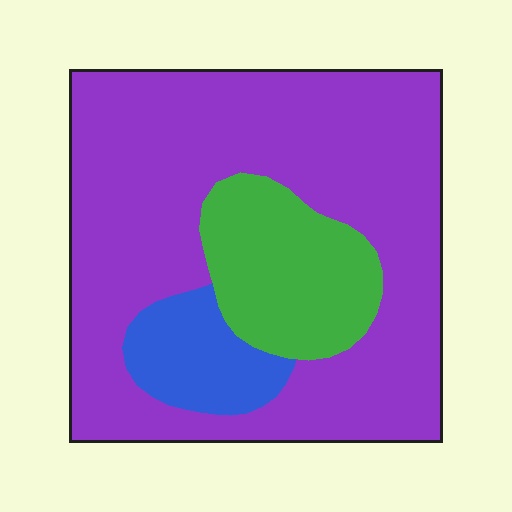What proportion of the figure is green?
Green takes up about one sixth (1/6) of the figure.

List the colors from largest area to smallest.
From largest to smallest: purple, green, blue.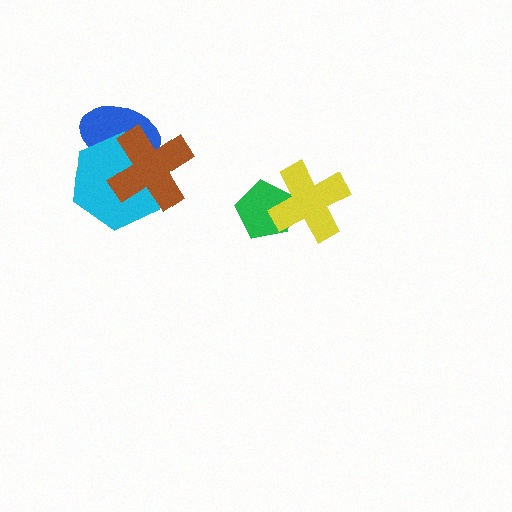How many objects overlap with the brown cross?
2 objects overlap with the brown cross.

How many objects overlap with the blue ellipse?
2 objects overlap with the blue ellipse.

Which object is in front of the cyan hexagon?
The brown cross is in front of the cyan hexagon.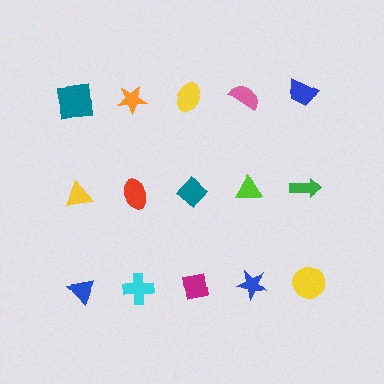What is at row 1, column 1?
A teal square.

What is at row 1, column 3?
A yellow ellipse.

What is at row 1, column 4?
A pink semicircle.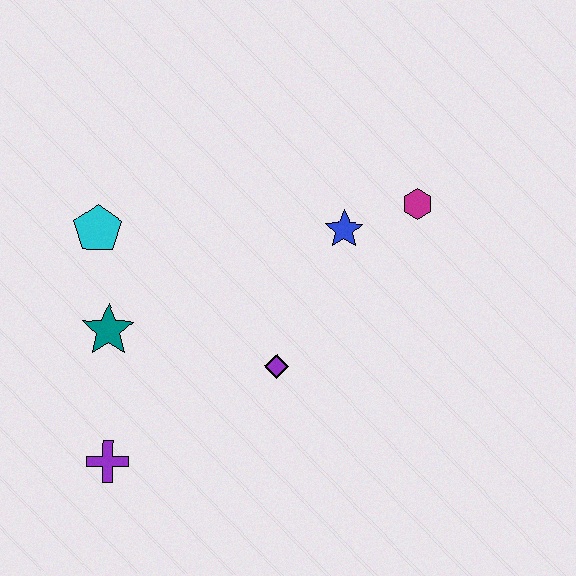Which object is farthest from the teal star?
The magenta hexagon is farthest from the teal star.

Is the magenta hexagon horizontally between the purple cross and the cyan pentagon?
No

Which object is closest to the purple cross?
The teal star is closest to the purple cross.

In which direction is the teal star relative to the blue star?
The teal star is to the left of the blue star.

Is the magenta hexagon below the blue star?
No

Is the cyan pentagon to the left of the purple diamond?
Yes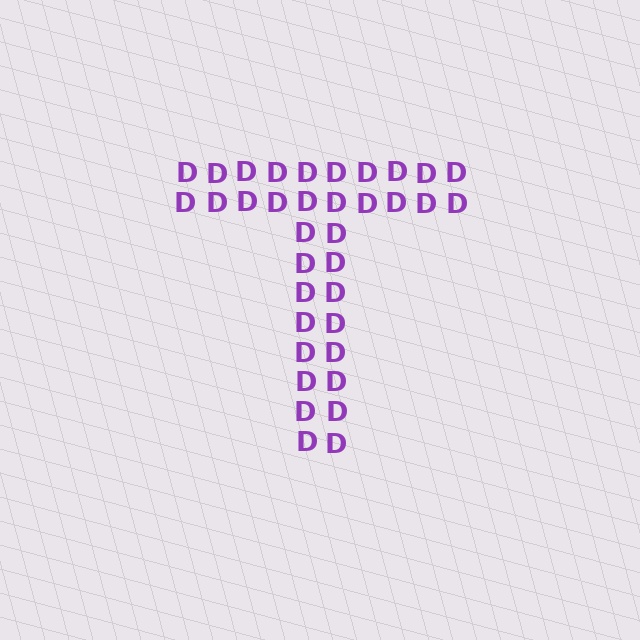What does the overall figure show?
The overall figure shows the letter T.